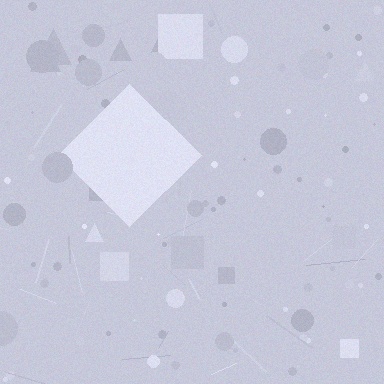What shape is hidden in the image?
A diamond is hidden in the image.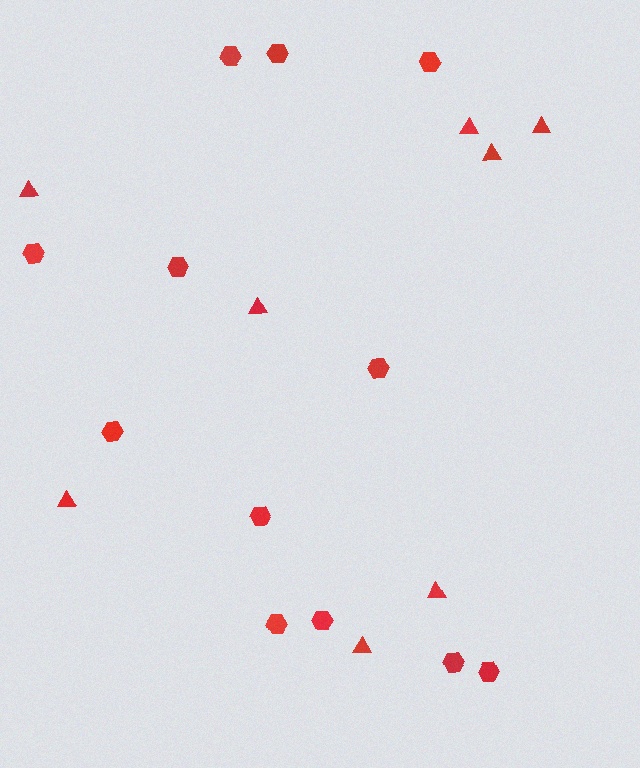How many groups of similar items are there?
There are 2 groups: one group of triangles (8) and one group of hexagons (12).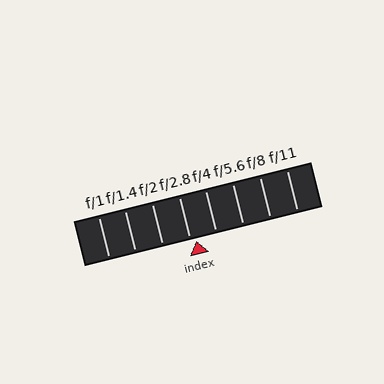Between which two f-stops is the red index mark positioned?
The index mark is between f/2.8 and f/4.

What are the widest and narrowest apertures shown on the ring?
The widest aperture shown is f/1 and the narrowest is f/11.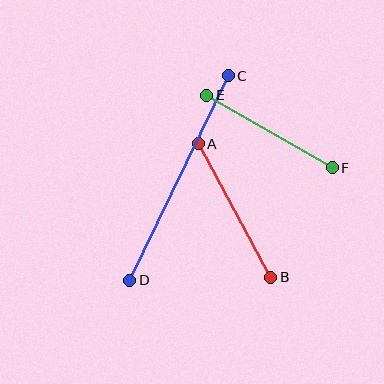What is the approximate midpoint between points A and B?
The midpoint is at approximately (234, 211) pixels.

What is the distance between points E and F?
The distance is approximately 145 pixels.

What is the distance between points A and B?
The distance is approximately 152 pixels.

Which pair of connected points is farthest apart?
Points C and D are farthest apart.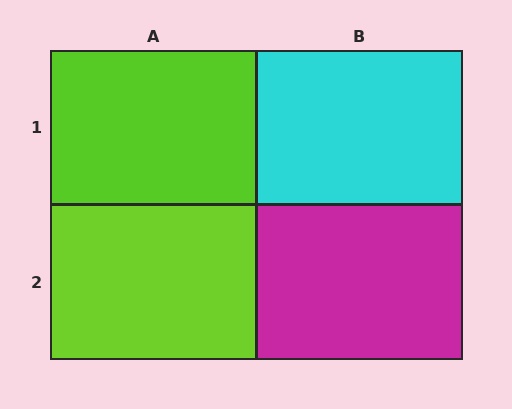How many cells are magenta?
1 cell is magenta.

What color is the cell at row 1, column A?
Lime.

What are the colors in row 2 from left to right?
Lime, magenta.